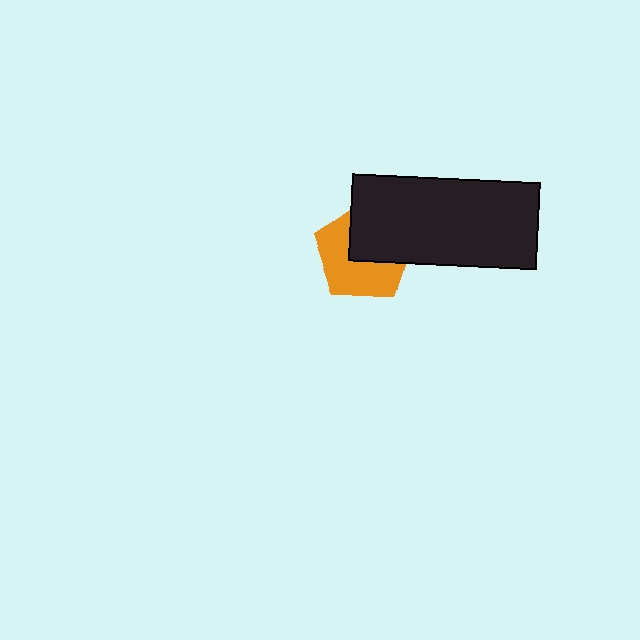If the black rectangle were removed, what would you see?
You would see the complete orange pentagon.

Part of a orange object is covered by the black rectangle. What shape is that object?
It is a pentagon.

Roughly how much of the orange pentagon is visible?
About half of it is visible (roughly 56%).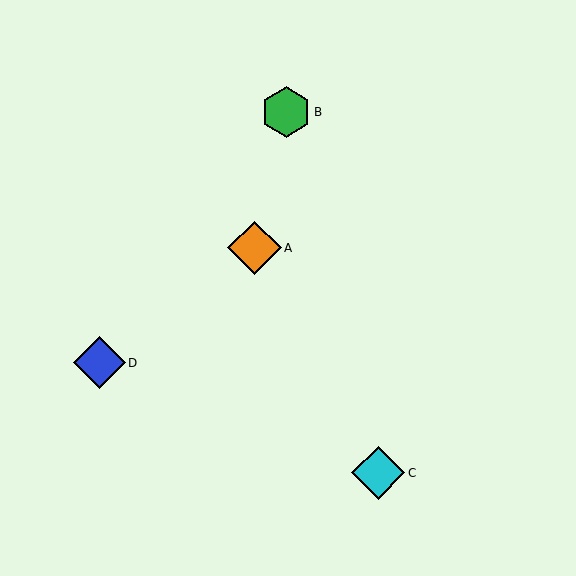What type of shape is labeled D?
Shape D is a blue diamond.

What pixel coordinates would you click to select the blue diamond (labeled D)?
Click at (99, 363) to select the blue diamond D.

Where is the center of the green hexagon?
The center of the green hexagon is at (286, 112).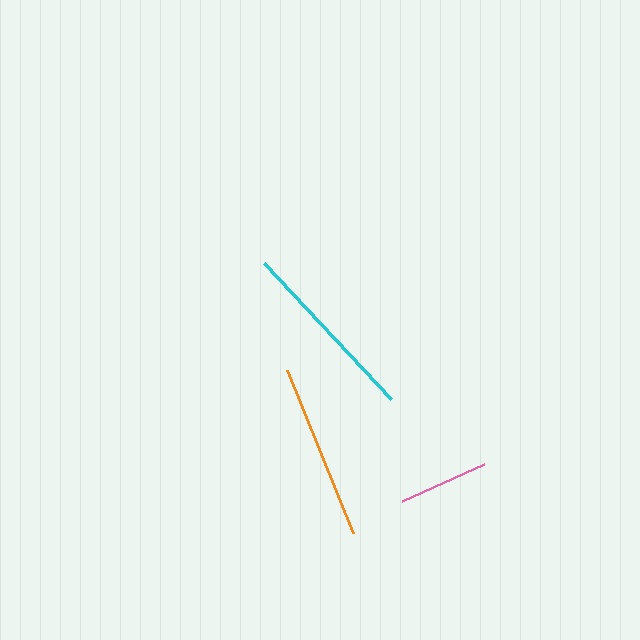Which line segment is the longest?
The cyan line is the longest at approximately 187 pixels.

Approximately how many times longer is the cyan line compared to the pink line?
The cyan line is approximately 2.1 times the length of the pink line.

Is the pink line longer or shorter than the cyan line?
The cyan line is longer than the pink line.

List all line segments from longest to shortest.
From longest to shortest: cyan, orange, pink.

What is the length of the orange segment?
The orange segment is approximately 176 pixels long.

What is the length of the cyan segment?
The cyan segment is approximately 187 pixels long.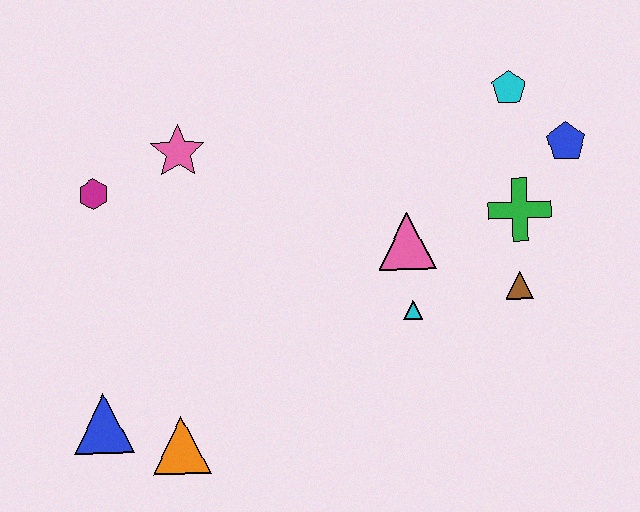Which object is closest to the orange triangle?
The blue triangle is closest to the orange triangle.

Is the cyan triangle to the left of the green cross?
Yes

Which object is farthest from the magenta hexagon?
The blue pentagon is farthest from the magenta hexagon.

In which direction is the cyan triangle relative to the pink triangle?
The cyan triangle is below the pink triangle.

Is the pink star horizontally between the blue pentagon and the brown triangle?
No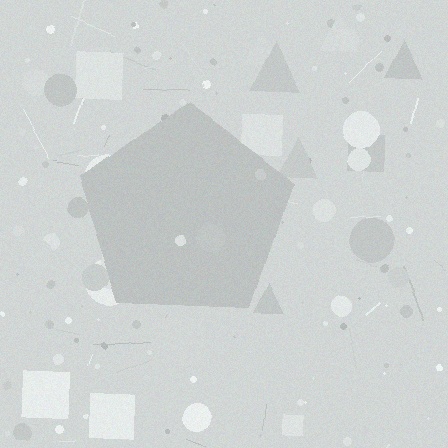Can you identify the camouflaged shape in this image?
The camouflaged shape is a pentagon.